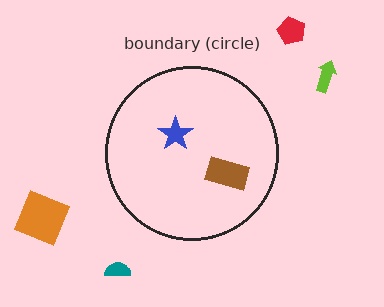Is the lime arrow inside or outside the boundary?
Outside.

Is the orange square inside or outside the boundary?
Outside.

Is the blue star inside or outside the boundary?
Inside.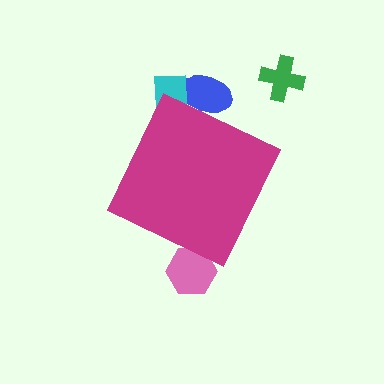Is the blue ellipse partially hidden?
Yes, the blue ellipse is partially hidden behind the magenta diamond.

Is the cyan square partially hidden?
Yes, the cyan square is partially hidden behind the magenta diamond.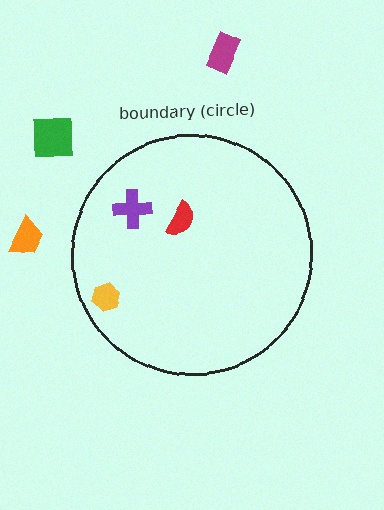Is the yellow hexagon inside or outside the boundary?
Inside.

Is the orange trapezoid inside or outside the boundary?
Outside.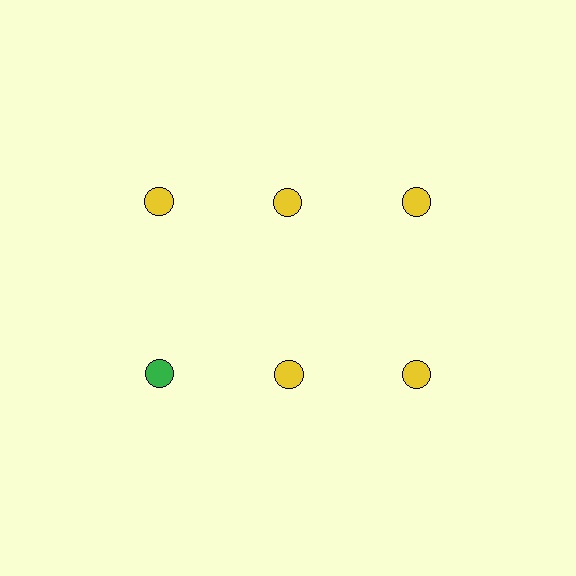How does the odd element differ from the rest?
It has a different color: green instead of yellow.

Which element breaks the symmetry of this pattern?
The green circle in the second row, leftmost column breaks the symmetry. All other shapes are yellow circles.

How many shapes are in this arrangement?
There are 6 shapes arranged in a grid pattern.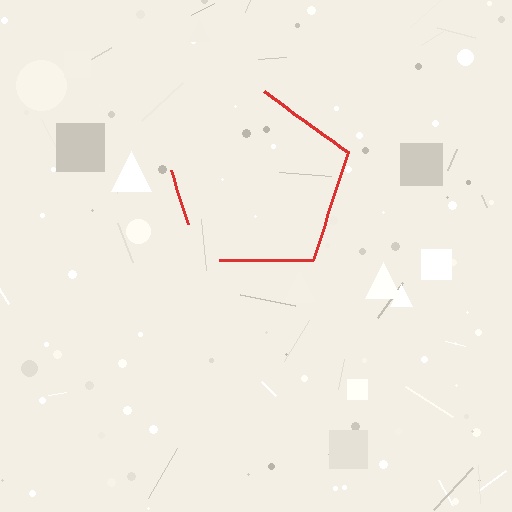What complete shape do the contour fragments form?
The contour fragments form a pentagon.